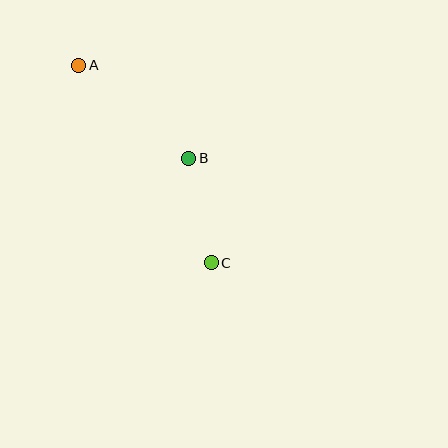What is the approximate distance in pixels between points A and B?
The distance between A and B is approximately 144 pixels.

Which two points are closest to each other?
Points B and C are closest to each other.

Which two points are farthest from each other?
Points A and C are farthest from each other.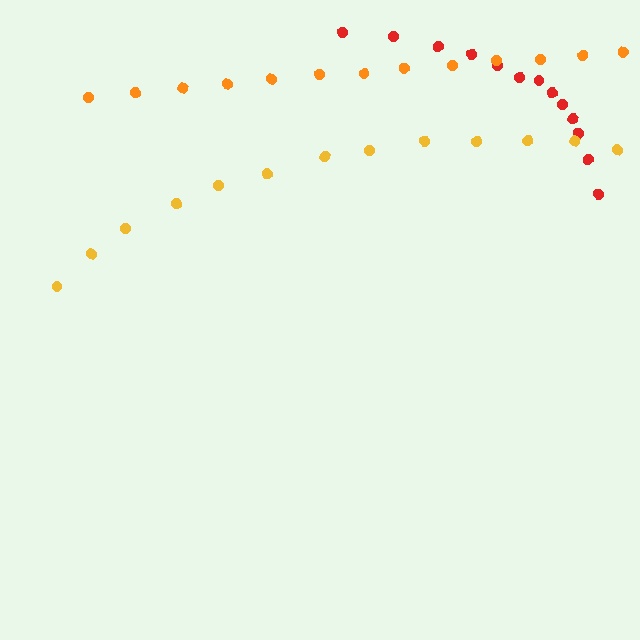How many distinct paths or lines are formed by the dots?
There are 3 distinct paths.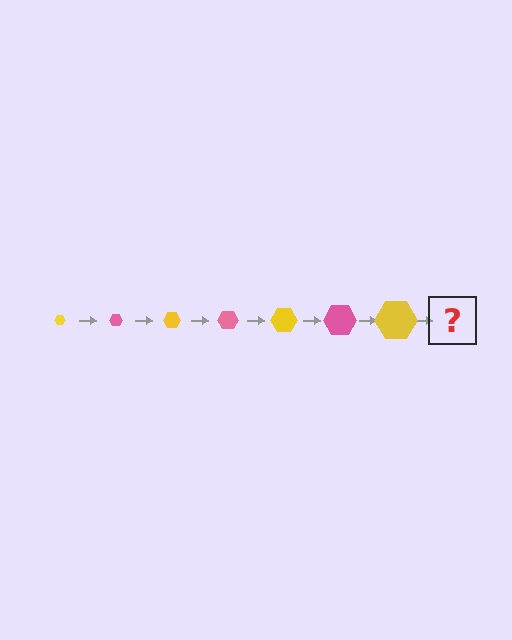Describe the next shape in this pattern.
It should be a pink hexagon, larger than the previous one.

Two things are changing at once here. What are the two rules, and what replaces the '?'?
The two rules are that the hexagon grows larger each step and the color cycles through yellow and pink. The '?' should be a pink hexagon, larger than the previous one.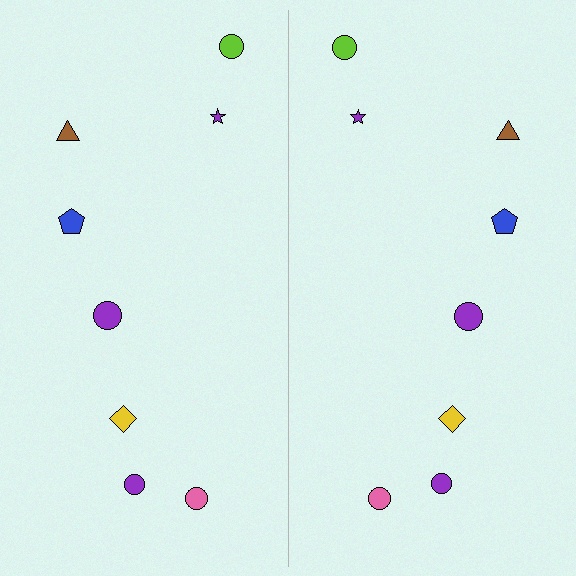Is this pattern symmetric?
Yes, this pattern has bilateral (reflection) symmetry.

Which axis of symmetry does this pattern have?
The pattern has a vertical axis of symmetry running through the center of the image.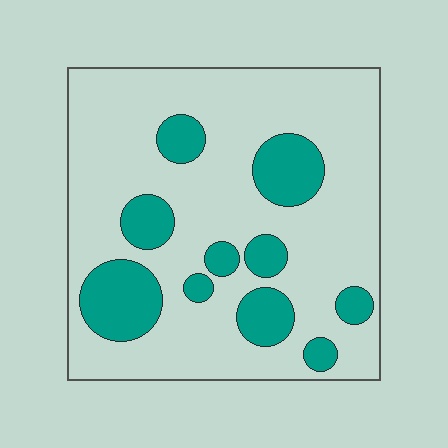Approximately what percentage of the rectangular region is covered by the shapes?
Approximately 25%.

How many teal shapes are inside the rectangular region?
10.